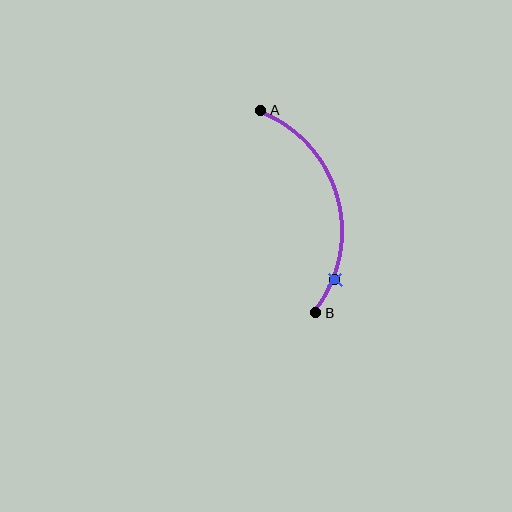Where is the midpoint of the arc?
The arc midpoint is the point on the curve farthest from the straight line joining A and B. It sits to the right of that line.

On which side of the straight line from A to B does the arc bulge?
The arc bulges to the right of the straight line connecting A and B.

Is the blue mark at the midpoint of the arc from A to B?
No. The blue mark lies on the arc but is closer to endpoint B. The arc midpoint would be at the point on the curve equidistant along the arc from both A and B.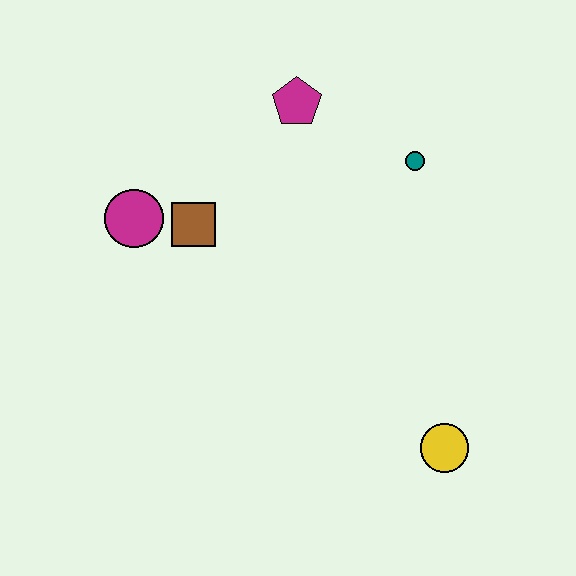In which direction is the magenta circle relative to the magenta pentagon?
The magenta circle is to the left of the magenta pentagon.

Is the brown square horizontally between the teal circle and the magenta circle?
Yes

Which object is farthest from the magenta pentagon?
The yellow circle is farthest from the magenta pentagon.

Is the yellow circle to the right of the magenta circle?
Yes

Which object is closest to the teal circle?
The magenta pentagon is closest to the teal circle.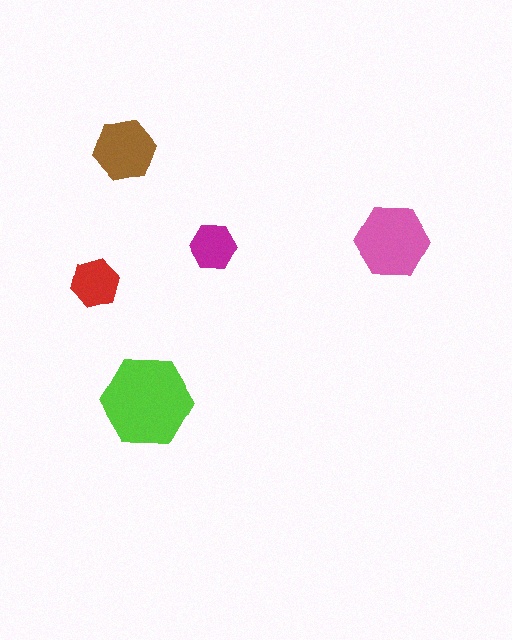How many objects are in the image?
There are 5 objects in the image.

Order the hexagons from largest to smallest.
the lime one, the pink one, the brown one, the red one, the magenta one.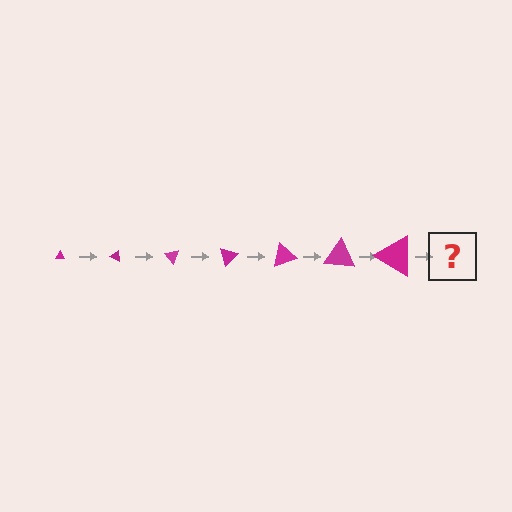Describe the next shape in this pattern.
It should be a triangle, larger than the previous one and rotated 175 degrees from the start.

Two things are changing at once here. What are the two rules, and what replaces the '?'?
The two rules are that the triangle grows larger each step and it rotates 25 degrees each step. The '?' should be a triangle, larger than the previous one and rotated 175 degrees from the start.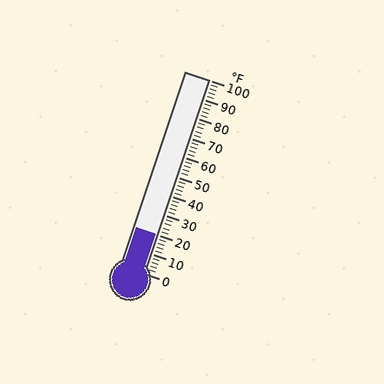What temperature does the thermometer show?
The thermometer shows approximately 20°F.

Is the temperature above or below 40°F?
The temperature is below 40°F.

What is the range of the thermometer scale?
The thermometer scale ranges from 0°F to 100°F.